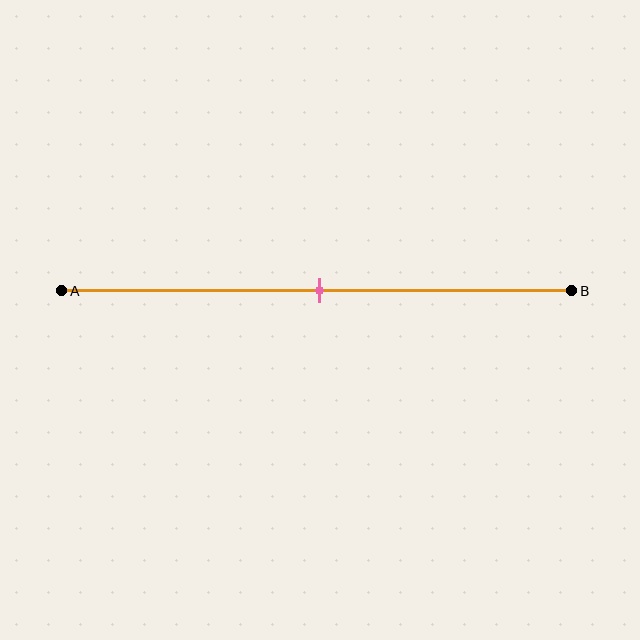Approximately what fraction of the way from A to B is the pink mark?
The pink mark is approximately 50% of the way from A to B.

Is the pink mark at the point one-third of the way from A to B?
No, the mark is at about 50% from A, not at the 33% one-third point.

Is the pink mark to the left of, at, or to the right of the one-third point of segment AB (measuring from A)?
The pink mark is to the right of the one-third point of segment AB.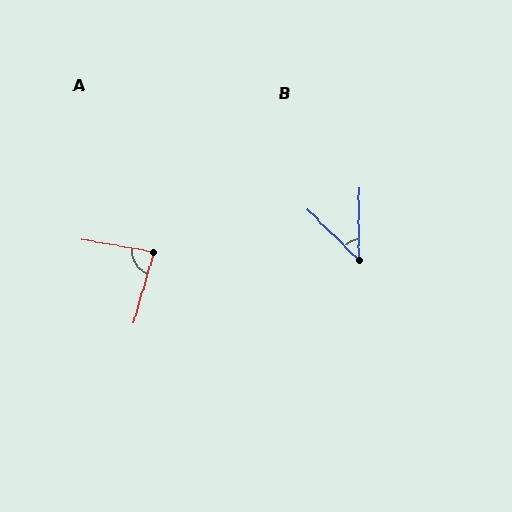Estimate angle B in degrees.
Approximately 46 degrees.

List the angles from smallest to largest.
B (46°), A (84°).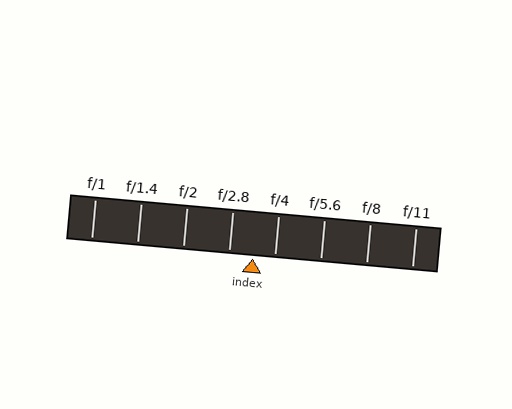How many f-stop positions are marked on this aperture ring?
There are 8 f-stop positions marked.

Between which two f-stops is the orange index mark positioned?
The index mark is between f/2.8 and f/4.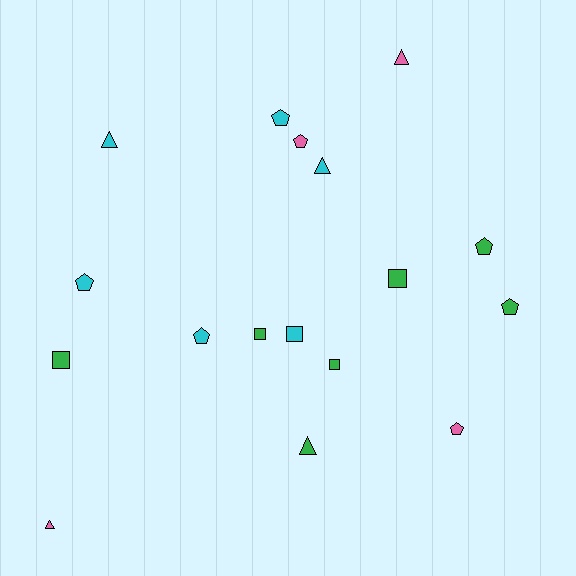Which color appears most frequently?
Green, with 7 objects.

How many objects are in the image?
There are 17 objects.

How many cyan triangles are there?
There are 2 cyan triangles.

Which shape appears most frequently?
Pentagon, with 7 objects.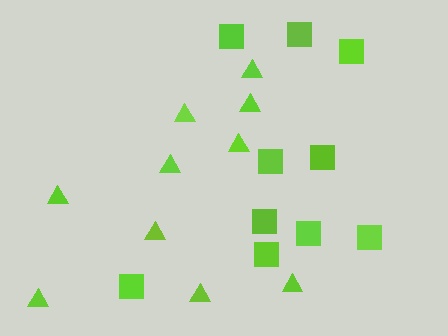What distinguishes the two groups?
There are 2 groups: one group of squares (10) and one group of triangles (10).